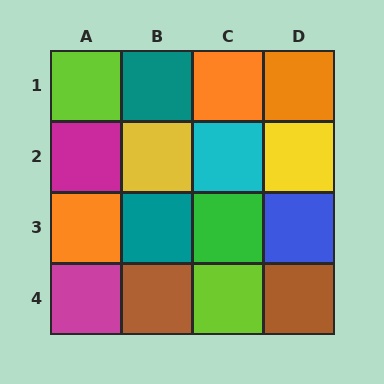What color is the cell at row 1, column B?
Teal.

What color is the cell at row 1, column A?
Lime.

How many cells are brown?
2 cells are brown.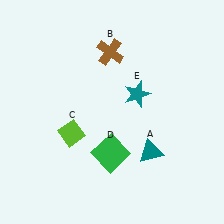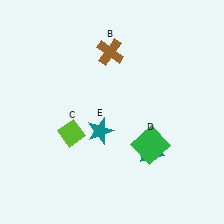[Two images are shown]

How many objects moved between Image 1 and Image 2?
2 objects moved between the two images.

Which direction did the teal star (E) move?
The teal star (E) moved left.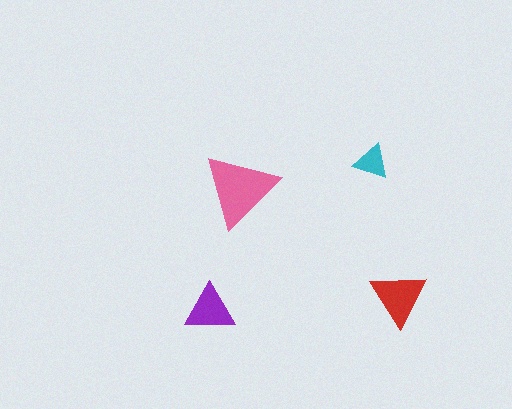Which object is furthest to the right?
The red triangle is rightmost.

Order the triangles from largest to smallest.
the pink one, the red one, the purple one, the cyan one.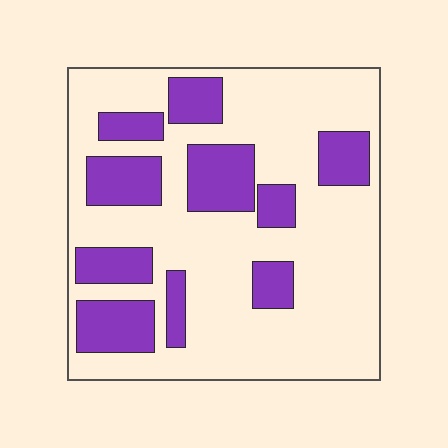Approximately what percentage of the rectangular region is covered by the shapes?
Approximately 30%.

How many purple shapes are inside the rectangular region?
10.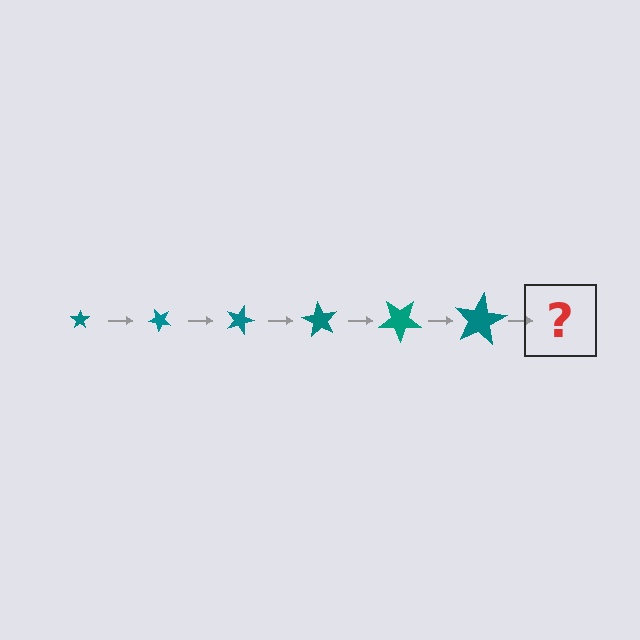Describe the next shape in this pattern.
It should be a star, larger than the previous one and rotated 270 degrees from the start.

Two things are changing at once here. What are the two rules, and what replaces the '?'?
The two rules are that the star grows larger each step and it rotates 45 degrees each step. The '?' should be a star, larger than the previous one and rotated 270 degrees from the start.